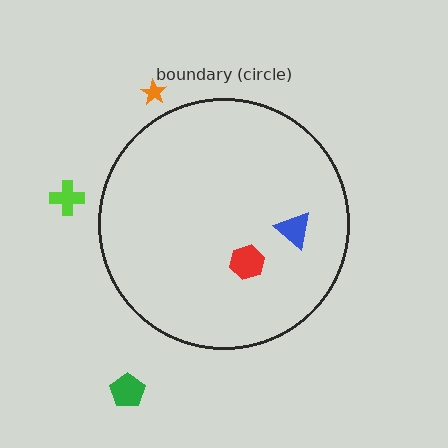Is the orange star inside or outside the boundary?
Outside.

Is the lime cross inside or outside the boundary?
Outside.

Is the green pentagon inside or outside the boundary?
Outside.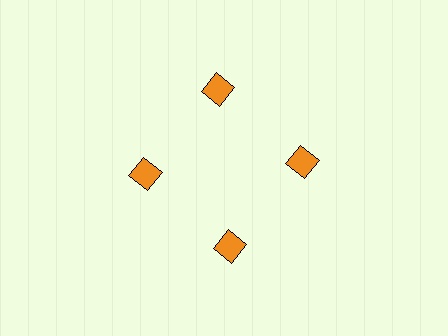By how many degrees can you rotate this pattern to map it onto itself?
The pattern maps onto itself every 90 degrees of rotation.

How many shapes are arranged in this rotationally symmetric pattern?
There are 4 shapes, arranged in 4 groups of 1.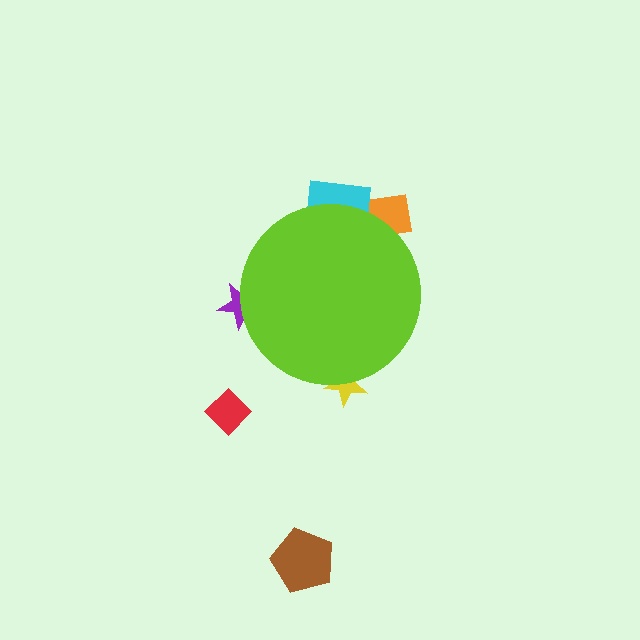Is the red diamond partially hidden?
No, the red diamond is fully visible.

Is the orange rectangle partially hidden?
Yes, the orange rectangle is partially hidden behind the lime circle.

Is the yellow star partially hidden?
Yes, the yellow star is partially hidden behind the lime circle.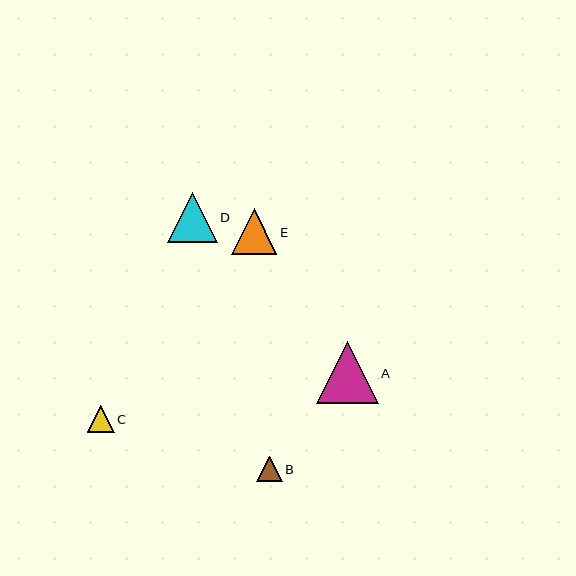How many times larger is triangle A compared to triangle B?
Triangle A is approximately 2.4 times the size of triangle B.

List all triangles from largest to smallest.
From largest to smallest: A, D, E, C, B.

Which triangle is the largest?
Triangle A is the largest with a size of approximately 61 pixels.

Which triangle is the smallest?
Triangle B is the smallest with a size of approximately 25 pixels.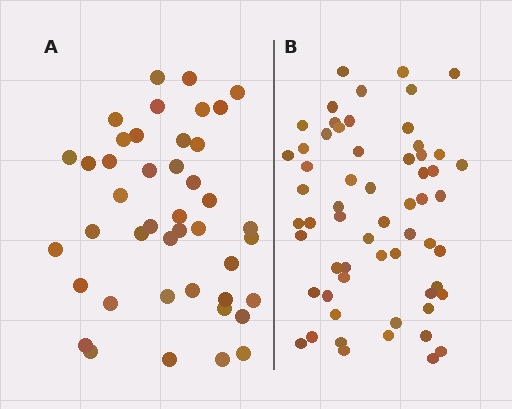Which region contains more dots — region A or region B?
Region B (the right region) has more dots.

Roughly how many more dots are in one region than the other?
Region B has approximately 15 more dots than region A.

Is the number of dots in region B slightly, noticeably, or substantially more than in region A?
Region B has noticeably more, but not dramatically so. The ratio is roughly 1.4 to 1.